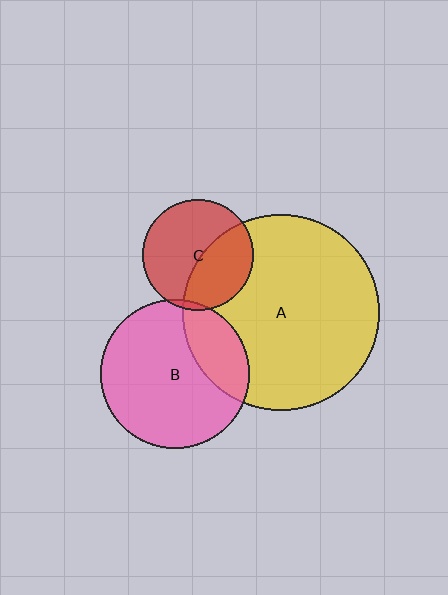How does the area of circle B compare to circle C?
Approximately 1.8 times.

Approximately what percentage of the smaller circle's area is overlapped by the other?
Approximately 5%.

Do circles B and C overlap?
Yes.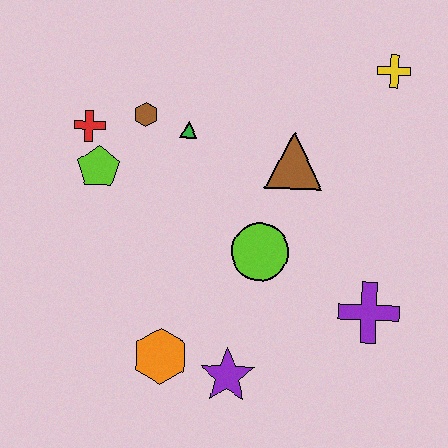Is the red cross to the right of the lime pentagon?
No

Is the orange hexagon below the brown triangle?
Yes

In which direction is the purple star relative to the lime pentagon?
The purple star is below the lime pentagon.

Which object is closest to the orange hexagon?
The purple star is closest to the orange hexagon.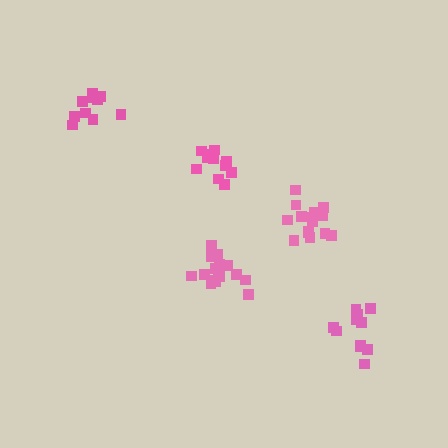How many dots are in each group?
Group 1: 11 dots, Group 2: 16 dots, Group 3: 11 dots, Group 4: 16 dots, Group 5: 10 dots (64 total).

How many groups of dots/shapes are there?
There are 5 groups.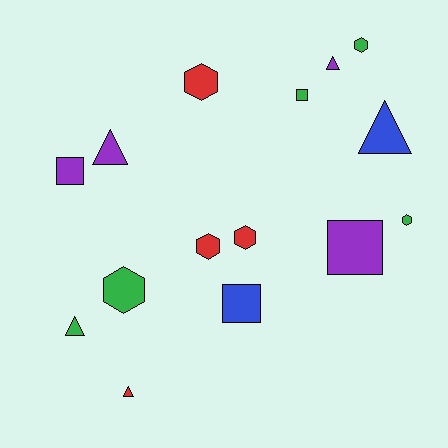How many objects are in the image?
There are 15 objects.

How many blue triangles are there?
There is 1 blue triangle.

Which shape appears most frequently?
Hexagon, with 6 objects.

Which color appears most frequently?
Green, with 5 objects.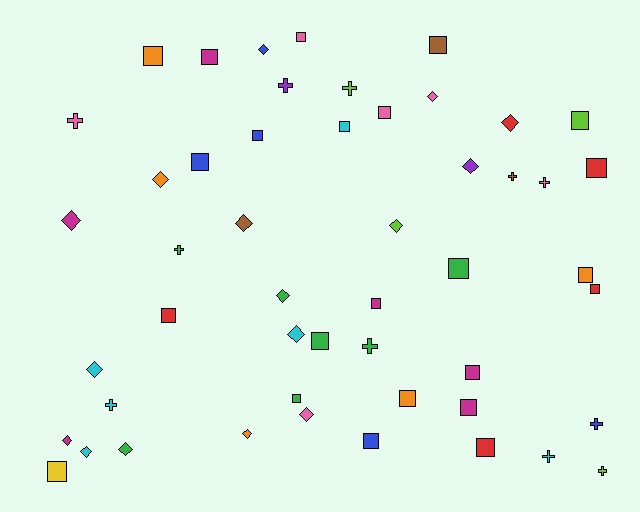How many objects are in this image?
There are 50 objects.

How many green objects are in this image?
There are 7 green objects.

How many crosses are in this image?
There are 11 crosses.